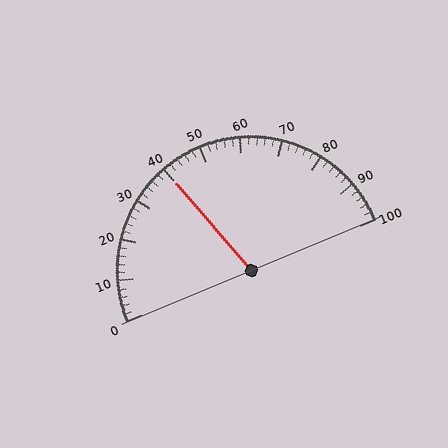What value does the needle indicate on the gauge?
The needle indicates approximately 40.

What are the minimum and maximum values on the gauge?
The gauge ranges from 0 to 100.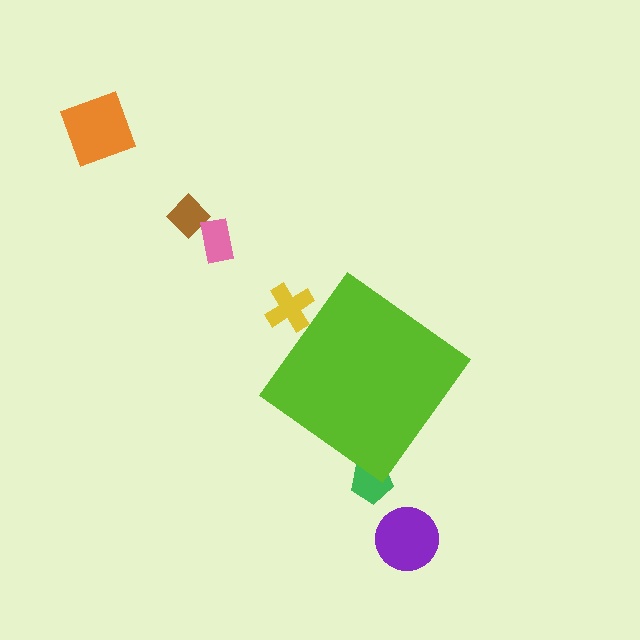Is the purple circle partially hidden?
No, the purple circle is fully visible.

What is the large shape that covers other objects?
A lime diamond.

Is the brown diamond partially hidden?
No, the brown diamond is fully visible.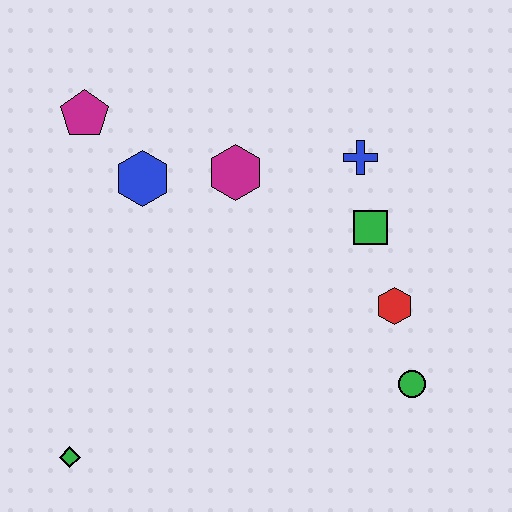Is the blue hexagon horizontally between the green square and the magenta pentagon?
Yes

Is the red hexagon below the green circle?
No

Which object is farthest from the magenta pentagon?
The green circle is farthest from the magenta pentagon.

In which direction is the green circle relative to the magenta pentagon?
The green circle is to the right of the magenta pentagon.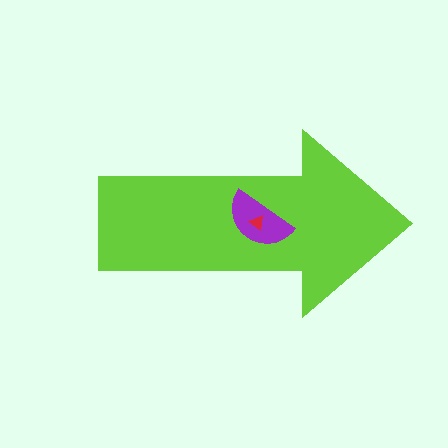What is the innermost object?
The red triangle.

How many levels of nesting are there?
3.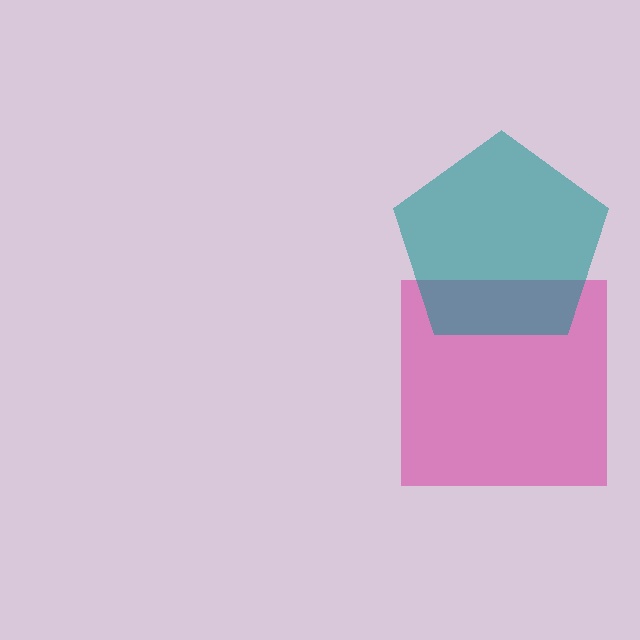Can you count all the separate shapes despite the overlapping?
Yes, there are 2 separate shapes.